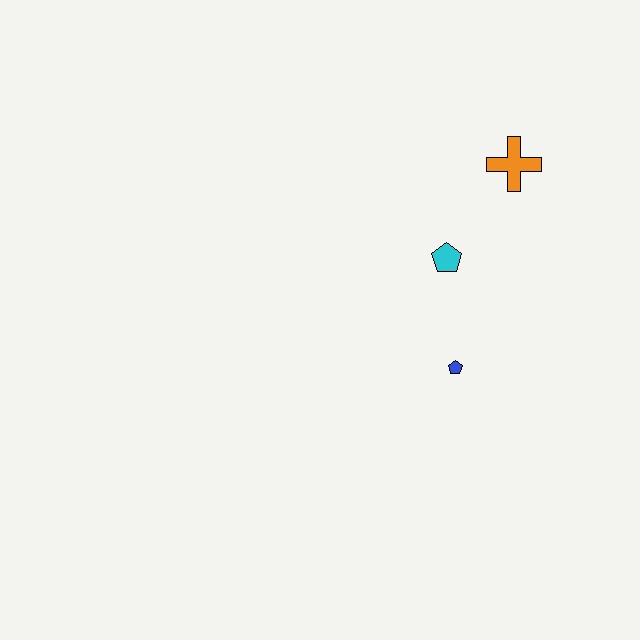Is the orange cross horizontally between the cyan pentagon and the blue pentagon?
No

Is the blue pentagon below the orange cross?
Yes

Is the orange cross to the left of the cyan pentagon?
No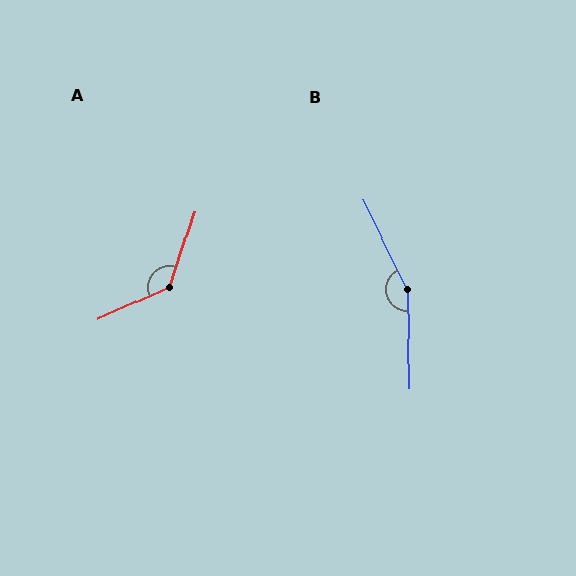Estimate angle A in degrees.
Approximately 132 degrees.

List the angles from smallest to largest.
A (132°), B (155°).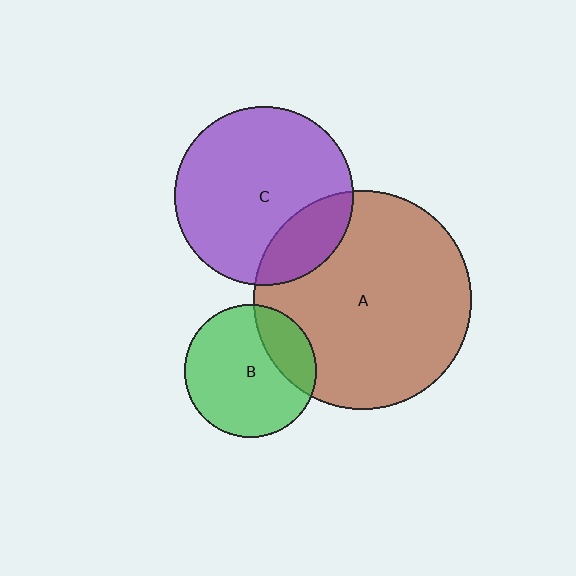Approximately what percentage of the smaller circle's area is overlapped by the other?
Approximately 20%.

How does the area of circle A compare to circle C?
Approximately 1.5 times.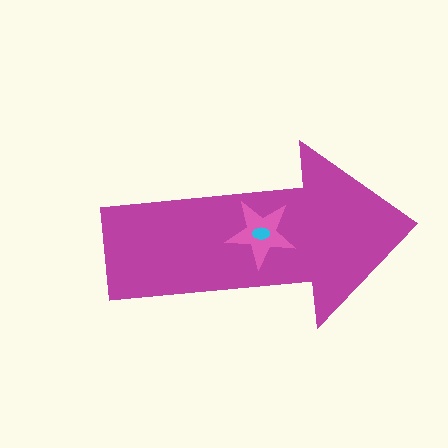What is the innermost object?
The cyan ellipse.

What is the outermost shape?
The magenta arrow.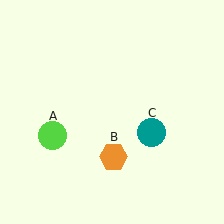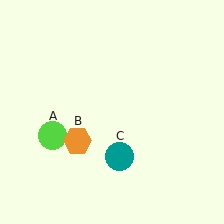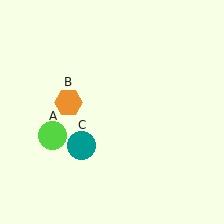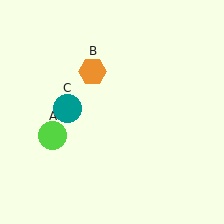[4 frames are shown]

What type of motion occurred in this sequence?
The orange hexagon (object B), teal circle (object C) rotated clockwise around the center of the scene.